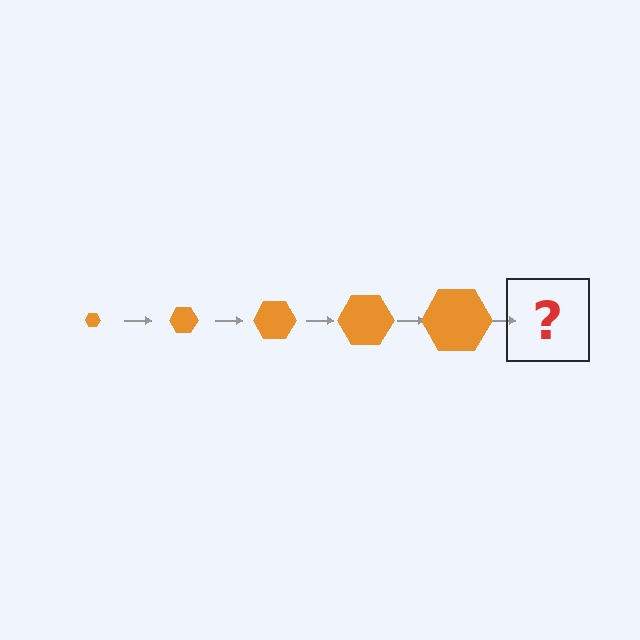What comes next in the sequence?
The next element should be an orange hexagon, larger than the previous one.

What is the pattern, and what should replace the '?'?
The pattern is that the hexagon gets progressively larger each step. The '?' should be an orange hexagon, larger than the previous one.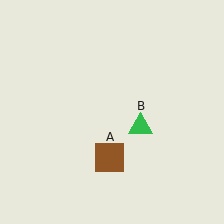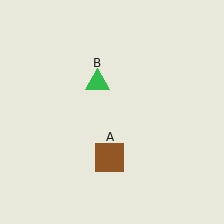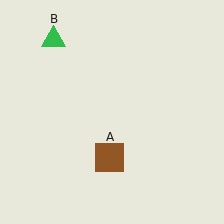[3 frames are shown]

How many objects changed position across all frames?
1 object changed position: green triangle (object B).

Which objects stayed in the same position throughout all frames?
Brown square (object A) remained stationary.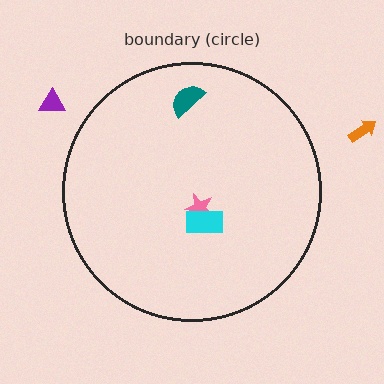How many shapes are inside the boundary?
3 inside, 2 outside.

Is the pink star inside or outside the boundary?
Inside.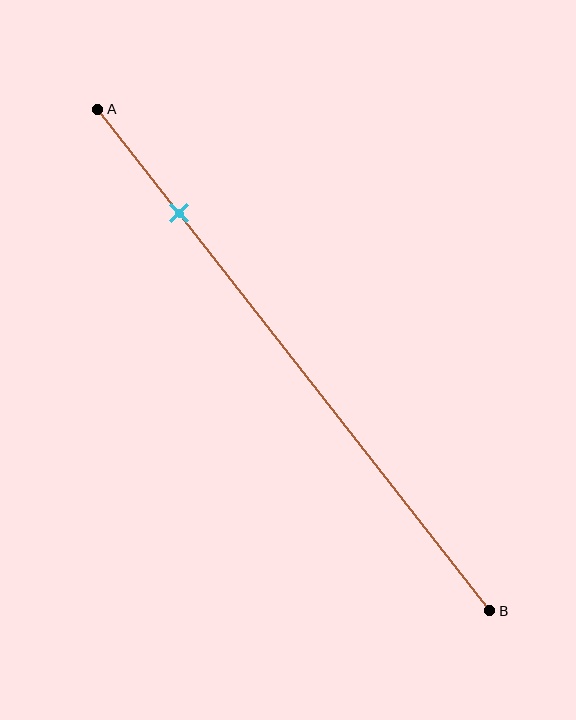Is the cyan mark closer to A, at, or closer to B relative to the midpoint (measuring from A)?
The cyan mark is closer to point A than the midpoint of segment AB.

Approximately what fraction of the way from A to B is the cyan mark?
The cyan mark is approximately 20% of the way from A to B.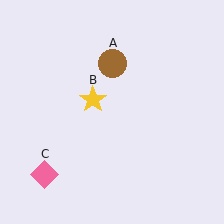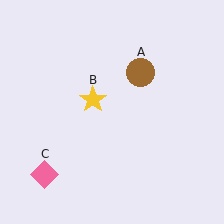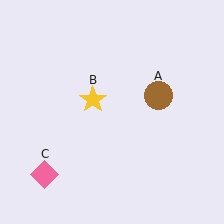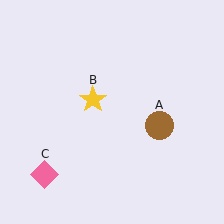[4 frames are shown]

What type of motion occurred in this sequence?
The brown circle (object A) rotated clockwise around the center of the scene.